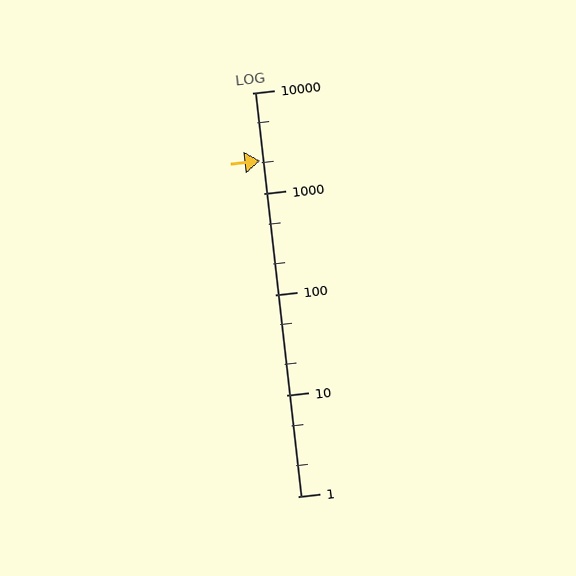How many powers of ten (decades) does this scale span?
The scale spans 4 decades, from 1 to 10000.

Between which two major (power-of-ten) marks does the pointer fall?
The pointer is between 1000 and 10000.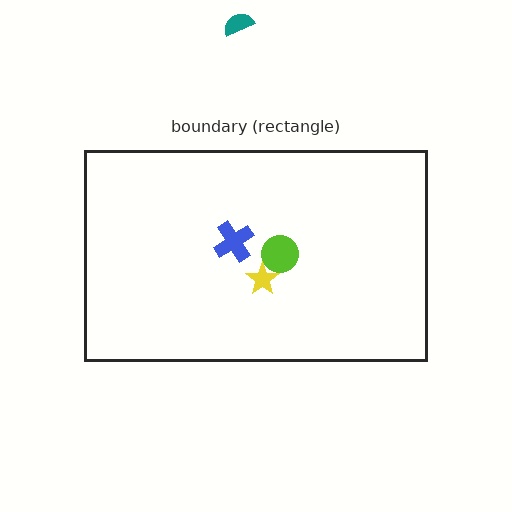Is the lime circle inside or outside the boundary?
Inside.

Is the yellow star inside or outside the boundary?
Inside.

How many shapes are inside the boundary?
3 inside, 1 outside.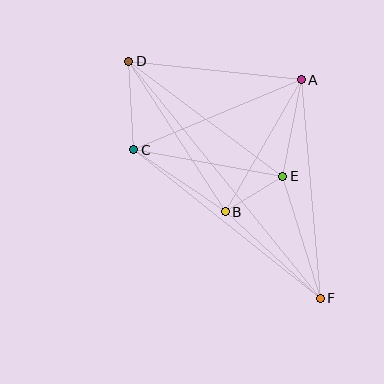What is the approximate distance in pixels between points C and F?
The distance between C and F is approximately 238 pixels.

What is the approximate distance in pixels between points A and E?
The distance between A and E is approximately 98 pixels.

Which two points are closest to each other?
Points B and E are closest to each other.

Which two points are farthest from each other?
Points D and F are farthest from each other.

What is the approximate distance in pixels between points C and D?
The distance between C and D is approximately 89 pixels.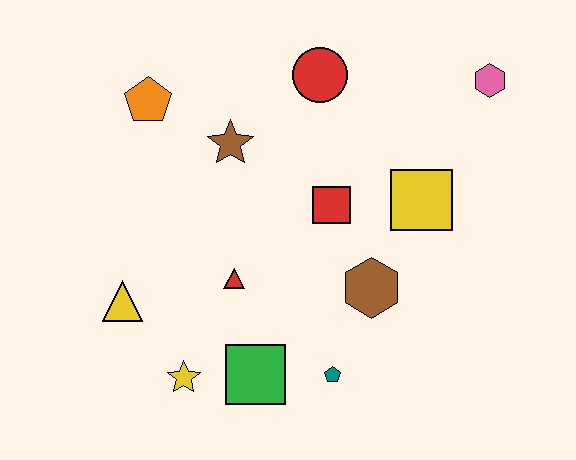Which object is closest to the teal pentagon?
The green square is closest to the teal pentagon.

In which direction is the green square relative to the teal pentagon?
The green square is to the left of the teal pentagon.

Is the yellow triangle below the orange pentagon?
Yes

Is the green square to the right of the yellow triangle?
Yes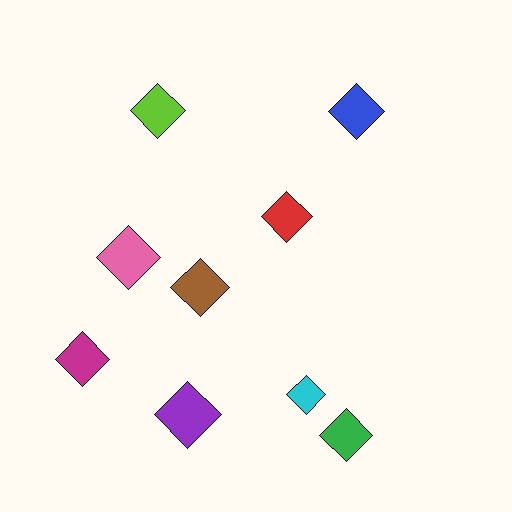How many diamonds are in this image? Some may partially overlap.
There are 9 diamonds.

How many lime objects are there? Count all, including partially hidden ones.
There is 1 lime object.